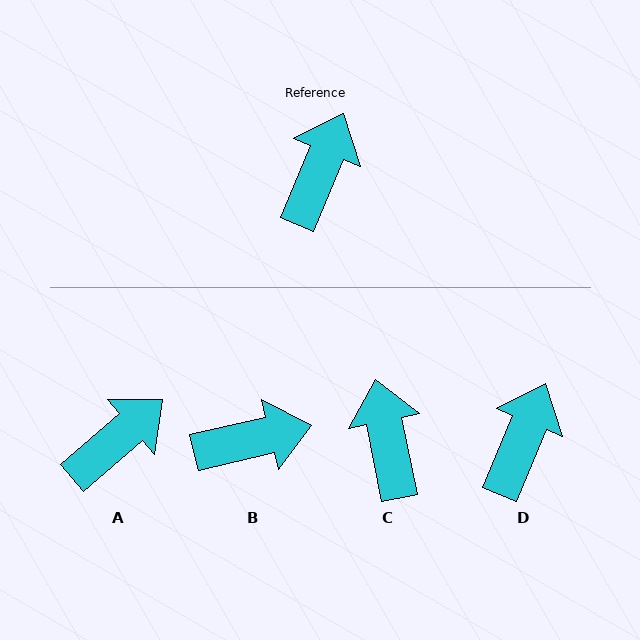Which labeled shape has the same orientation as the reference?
D.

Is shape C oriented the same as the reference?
No, it is off by about 34 degrees.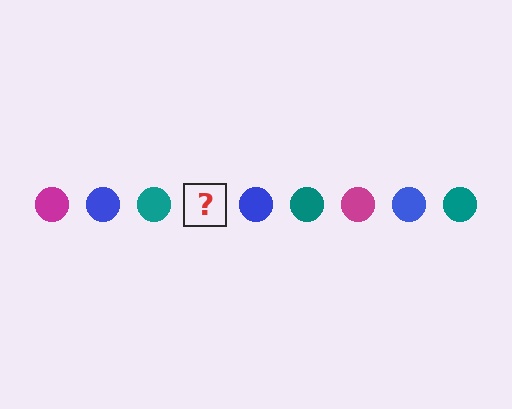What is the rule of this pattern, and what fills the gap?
The rule is that the pattern cycles through magenta, blue, teal circles. The gap should be filled with a magenta circle.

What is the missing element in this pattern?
The missing element is a magenta circle.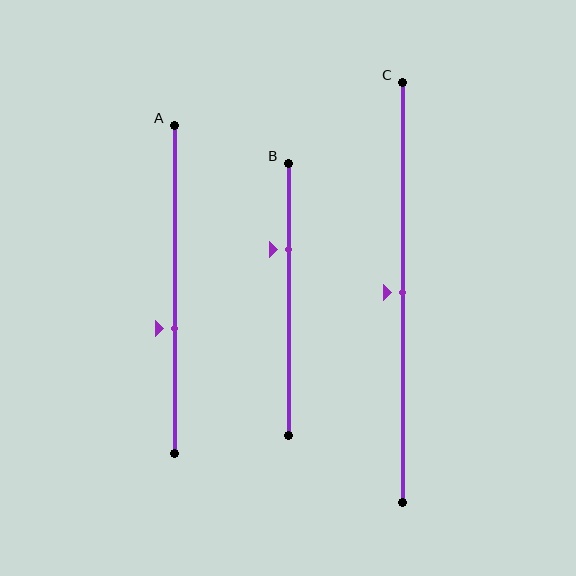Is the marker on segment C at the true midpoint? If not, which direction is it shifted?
Yes, the marker on segment C is at the true midpoint.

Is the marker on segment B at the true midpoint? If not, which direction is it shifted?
No, the marker on segment B is shifted upward by about 18% of the segment length.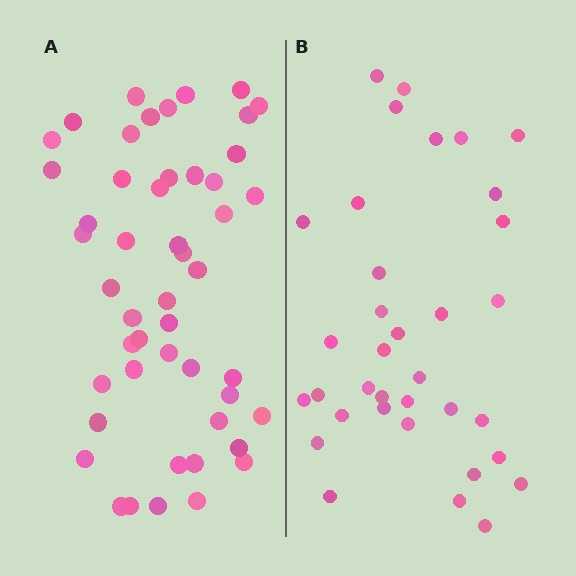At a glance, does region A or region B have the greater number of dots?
Region A (the left region) has more dots.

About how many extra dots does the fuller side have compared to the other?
Region A has approximately 15 more dots than region B.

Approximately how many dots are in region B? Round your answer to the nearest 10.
About 40 dots. (The exact count is 35, which rounds to 40.)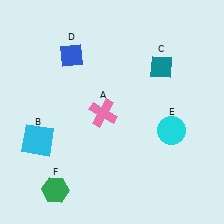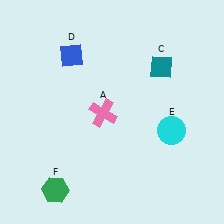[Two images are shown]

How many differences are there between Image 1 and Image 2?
There is 1 difference between the two images.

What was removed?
The cyan square (B) was removed in Image 2.